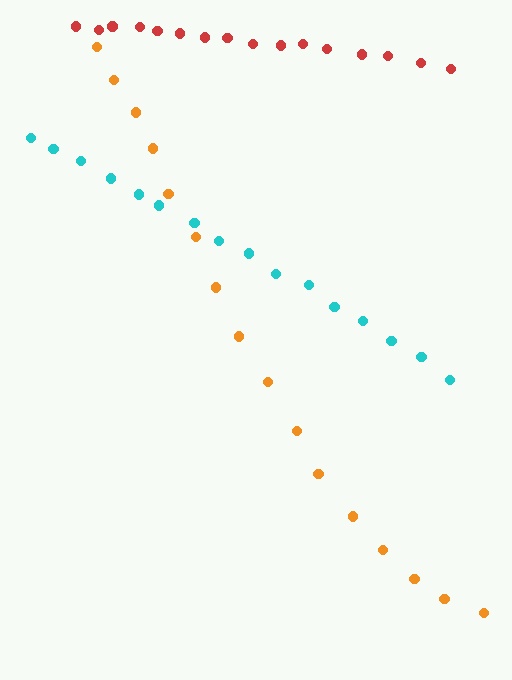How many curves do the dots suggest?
There are 3 distinct paths.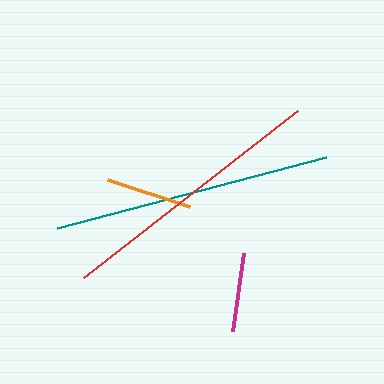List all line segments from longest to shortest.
From longest to shortest: teal, red, orange, magenta.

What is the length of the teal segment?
The teal segment is approximately 279 pixels long.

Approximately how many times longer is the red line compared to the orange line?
The red line is approximately 3.2 times the length of the orange line.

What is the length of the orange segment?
The orange segment is approximately 86 pixels long.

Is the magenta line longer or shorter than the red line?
The red line is longer than the magenta line.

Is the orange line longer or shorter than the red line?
The red line is longer than the orange line.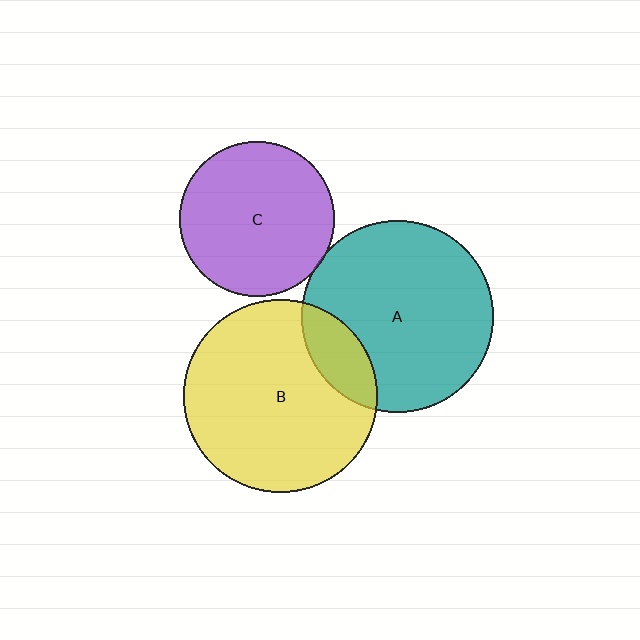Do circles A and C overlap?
Yes.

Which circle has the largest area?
Circle B (yellow).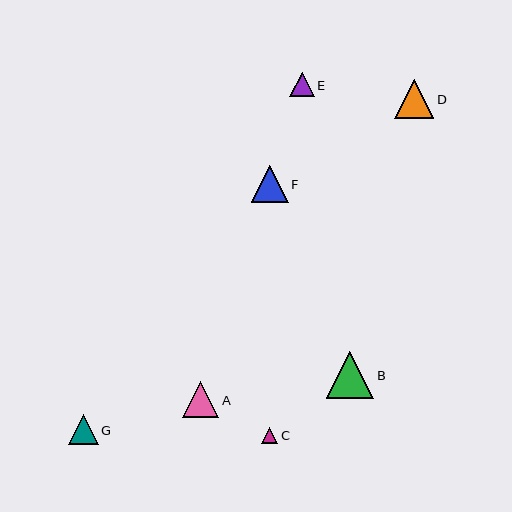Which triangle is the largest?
Triangle B is the largest with a size of approximately 48 pixels.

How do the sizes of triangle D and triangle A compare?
Triangle D and triangle A are approximately the same size.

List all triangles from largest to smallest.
From largest to smallest: B, D, F, A, G, E, C.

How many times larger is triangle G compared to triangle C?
Triangle G is approximately 1.8 times the size of triangle C.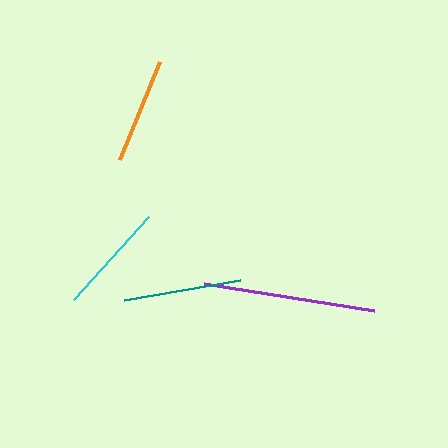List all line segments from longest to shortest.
From longest to shortest: purple, teal, cyan, orange.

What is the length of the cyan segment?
The cyan segment is approximately 112 pixels long.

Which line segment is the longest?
The purple line is the longest at approximately 173 pixels.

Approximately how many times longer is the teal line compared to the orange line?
The teal line is approximately 1.1 times the length of the orange line.